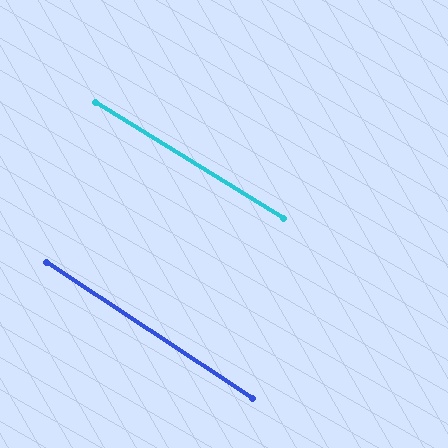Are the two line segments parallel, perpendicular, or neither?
Parallel — their directions differ by only 1.7°.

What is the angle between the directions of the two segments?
Approximately 2 degrees.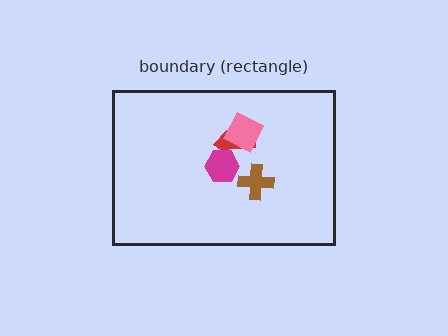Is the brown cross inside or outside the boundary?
Inside.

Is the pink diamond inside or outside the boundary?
Inside.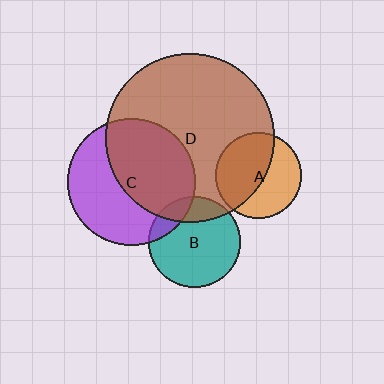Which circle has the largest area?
Circle D (brown).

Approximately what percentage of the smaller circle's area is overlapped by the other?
Approximately 20%.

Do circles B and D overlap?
Yes.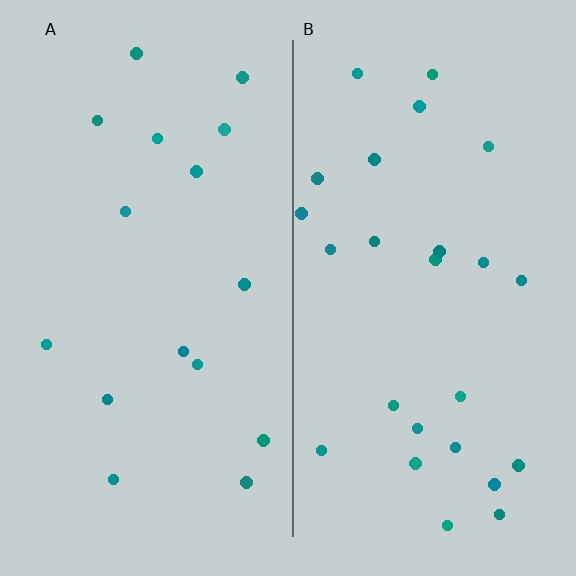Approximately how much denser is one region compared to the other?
Approximately 1.6× — region B over region A.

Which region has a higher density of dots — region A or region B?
B (the right).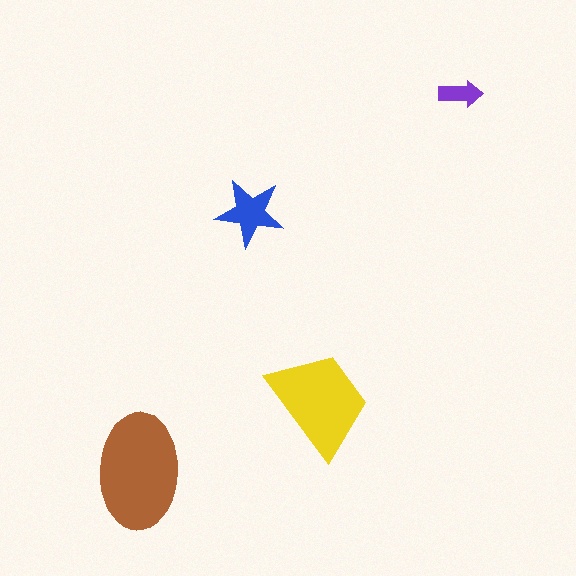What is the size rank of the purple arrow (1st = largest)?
4th.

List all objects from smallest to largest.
The purple arrow, the blue star, the yellow trapezoid, the brown ellipse.